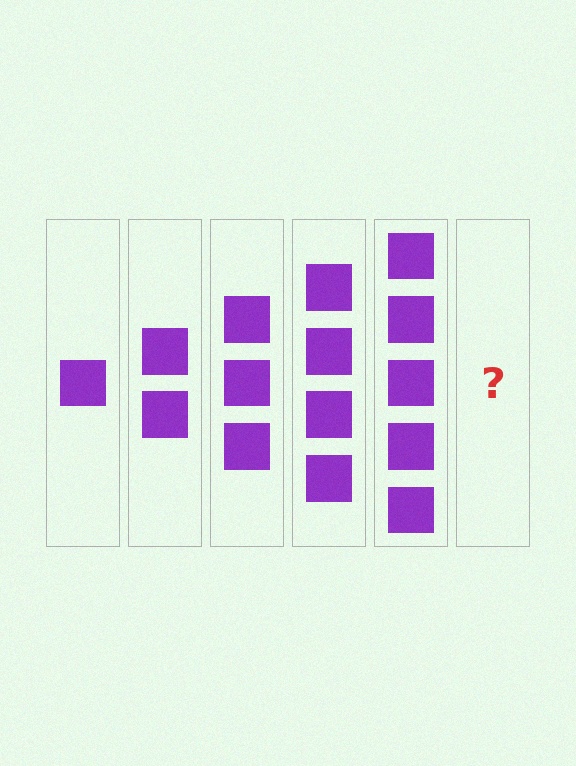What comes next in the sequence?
The next element should be 6 squares.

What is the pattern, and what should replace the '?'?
The pattern is that each step adds one more square. The '?' should be 6 squares.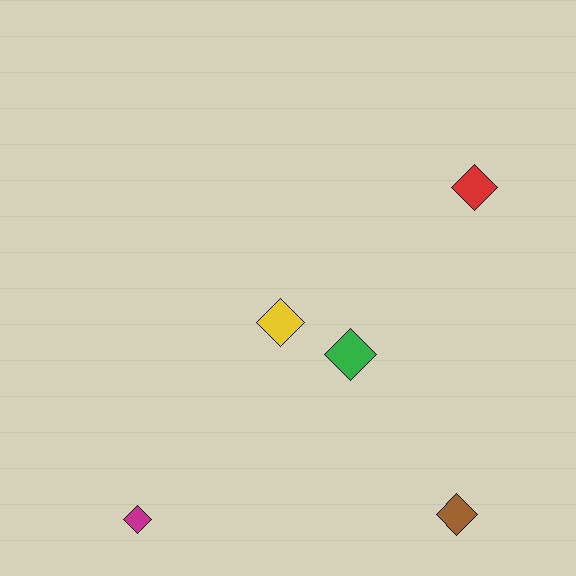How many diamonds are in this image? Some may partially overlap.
There are 5 diamonds.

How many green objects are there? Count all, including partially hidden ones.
There is 1 green object.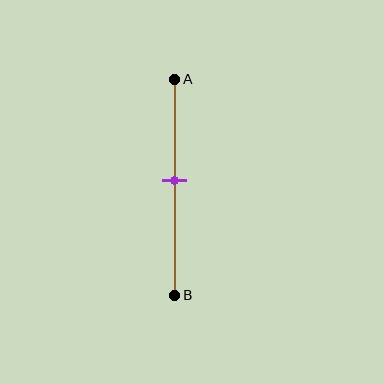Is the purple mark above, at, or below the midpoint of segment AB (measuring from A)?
The purple mark is above the midpoint of segment AB.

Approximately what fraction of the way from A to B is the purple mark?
The purple mark is approximately 45% of the way from A to B.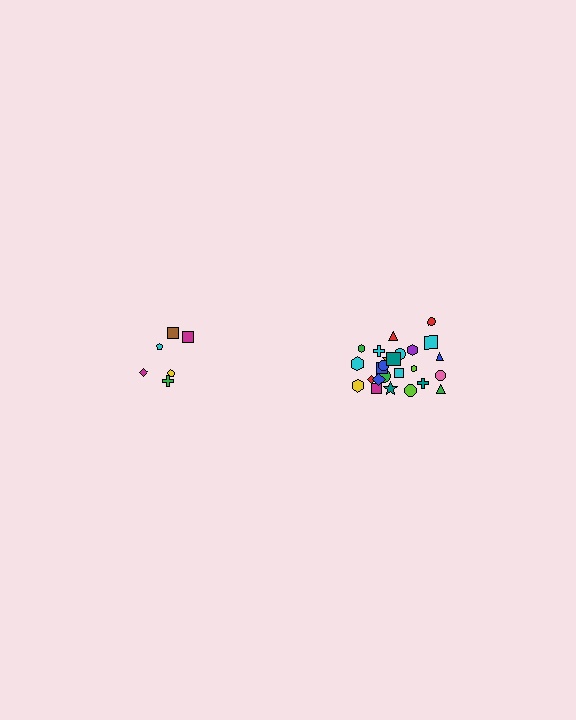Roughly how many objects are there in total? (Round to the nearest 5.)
Roughly 30 objects in total.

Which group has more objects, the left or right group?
The right group.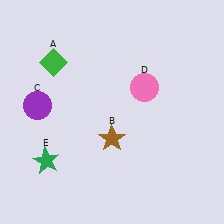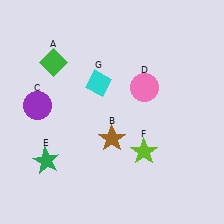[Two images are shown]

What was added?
A lime star (F), a cyan diamond (G) were added in Image 2.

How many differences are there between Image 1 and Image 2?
There are 2 differences between the two images.